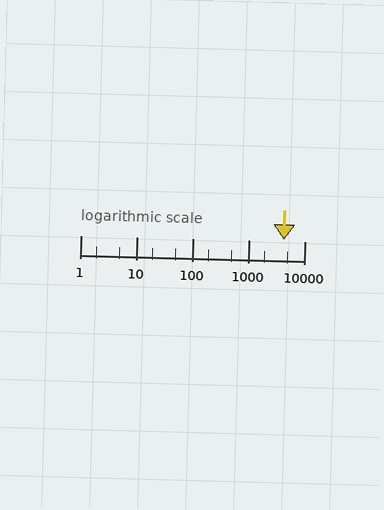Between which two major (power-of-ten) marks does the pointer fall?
The pointer is between 1000 and 10000.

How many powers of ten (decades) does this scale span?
The scale spans 4 decades, from 1 to 10000.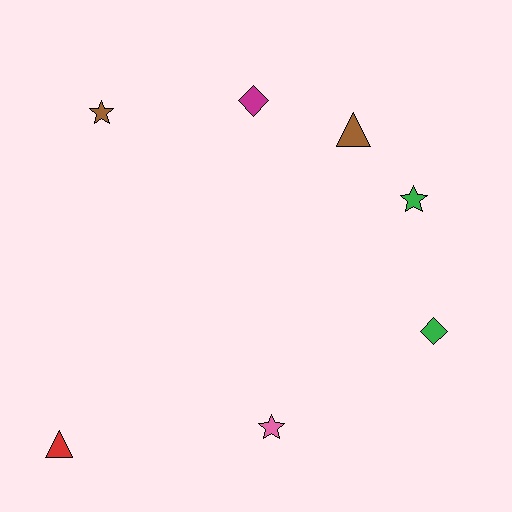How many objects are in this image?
There are 7 objects.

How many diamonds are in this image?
There are 2 diamonds.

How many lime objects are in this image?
There are no lime objects.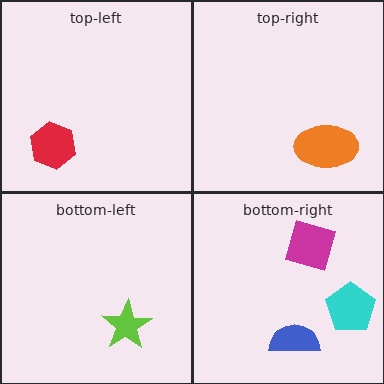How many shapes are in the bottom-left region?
1.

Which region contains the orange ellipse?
The top-right region.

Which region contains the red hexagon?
The top-left region.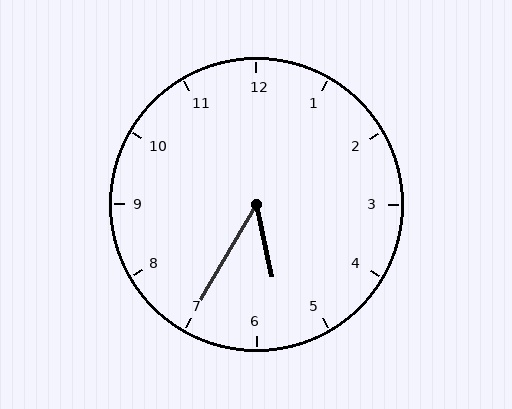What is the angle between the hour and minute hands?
Approximately 42 degrees.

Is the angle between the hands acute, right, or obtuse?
It is acute.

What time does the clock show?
5:35.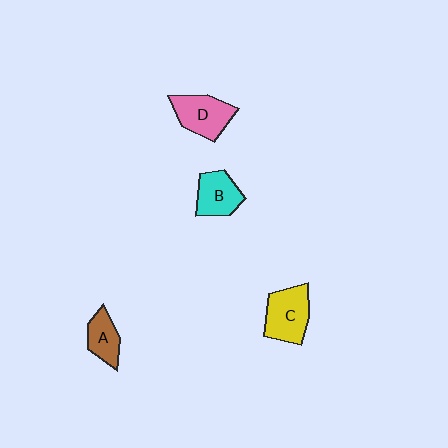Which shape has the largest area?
Shape C (yellow).